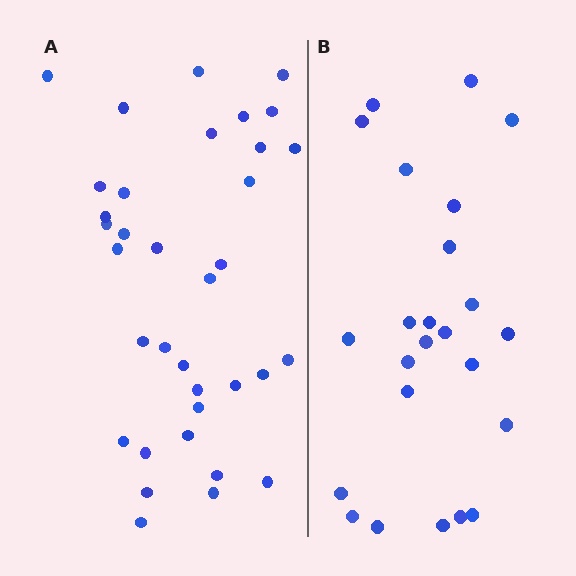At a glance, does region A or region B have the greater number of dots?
Region A (the left region) has more dots.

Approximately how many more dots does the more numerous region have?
Region A has roughly 12 or so more dots than region B.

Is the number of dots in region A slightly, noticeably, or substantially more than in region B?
Region A has substantially more. The ratio is roughly 1.5 to 1.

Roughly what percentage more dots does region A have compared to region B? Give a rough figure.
About 45% more.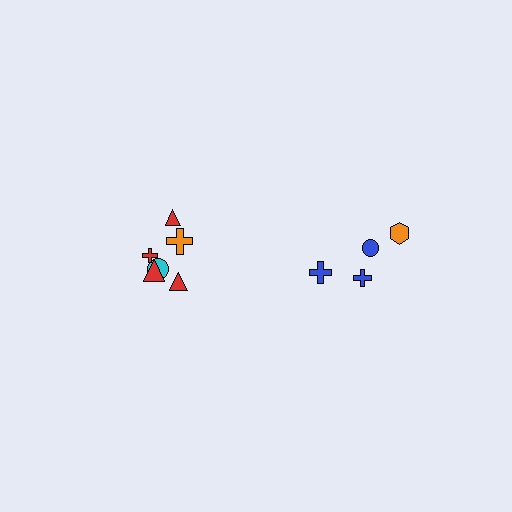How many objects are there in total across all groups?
There are 10 objects.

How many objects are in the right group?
There are 4 objects.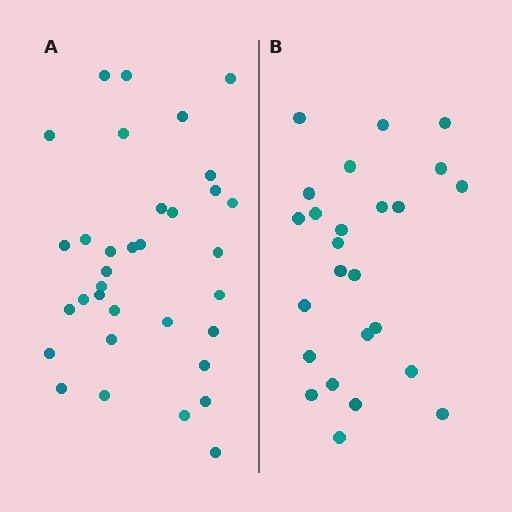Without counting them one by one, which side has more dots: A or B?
Region A (the left region) has more dots.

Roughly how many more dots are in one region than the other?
Region A has roughly 8 or so more dots than region B.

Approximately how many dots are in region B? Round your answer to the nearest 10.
About 20 dots. (The exact count is 25, which rounds to 20.)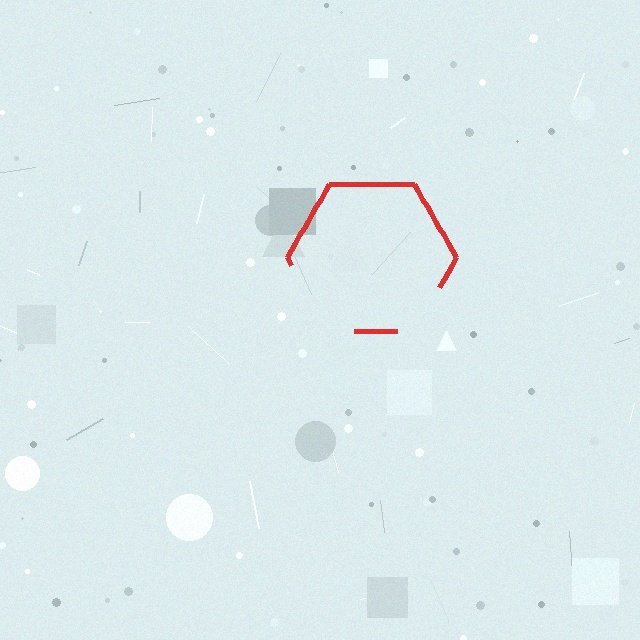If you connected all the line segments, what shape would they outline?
They would outline a hexagon.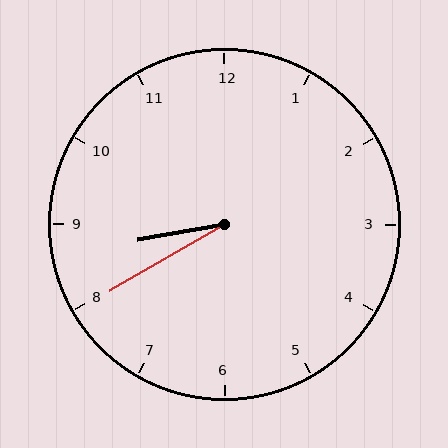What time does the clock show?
8:40.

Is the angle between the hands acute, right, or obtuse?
It is acute.